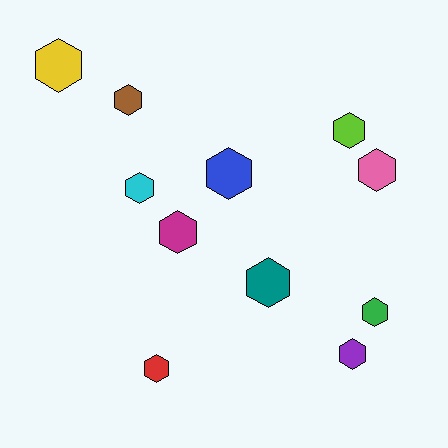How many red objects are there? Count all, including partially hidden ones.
There is 1 red object.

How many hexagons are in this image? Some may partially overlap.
There are 11 hexagons.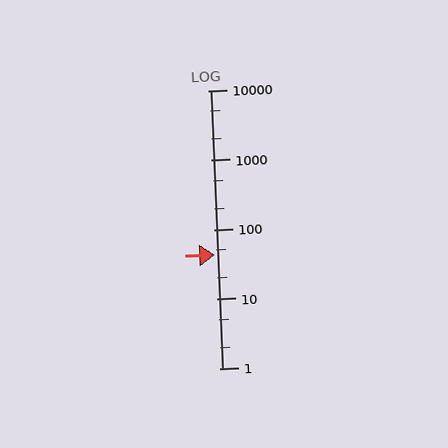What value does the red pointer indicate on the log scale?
The pointer indicates approximately 43.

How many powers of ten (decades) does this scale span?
The scale spans 4 decades, from 1 to 10000.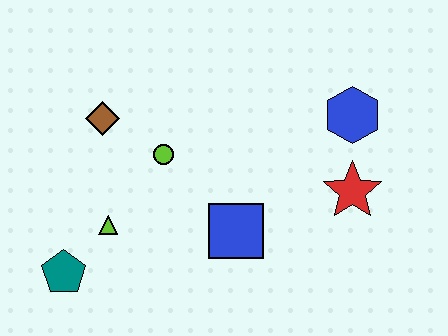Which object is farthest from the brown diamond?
The red star is farthest from the brown diamond.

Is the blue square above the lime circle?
No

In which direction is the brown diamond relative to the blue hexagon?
The brown diamond is to the left of the blue hexagon.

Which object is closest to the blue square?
The lime circle is closest to the blue square.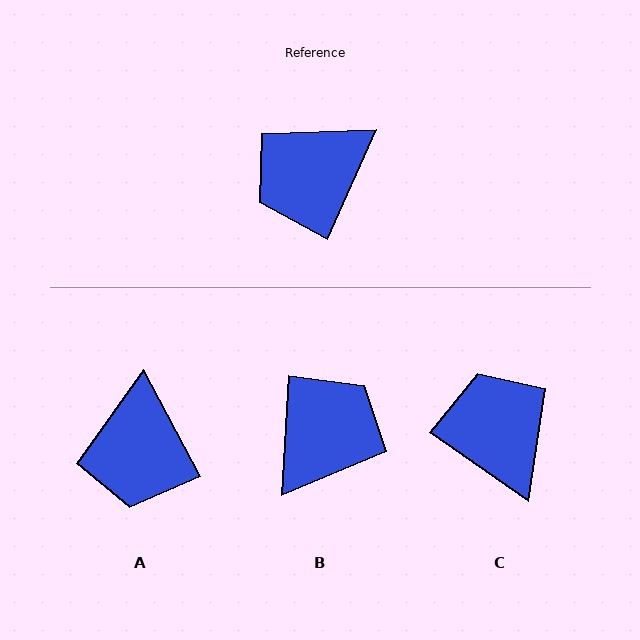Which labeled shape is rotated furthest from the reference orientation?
B, about 159 degrees away.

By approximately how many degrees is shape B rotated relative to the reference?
Approximately 159 degrees clockwise.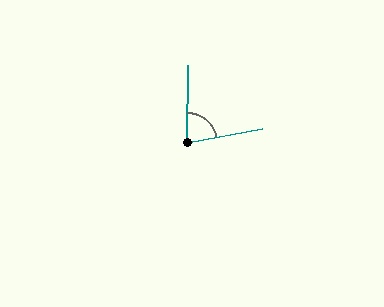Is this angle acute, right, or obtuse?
It is acute.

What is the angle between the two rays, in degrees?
Approximately 78 degrees.